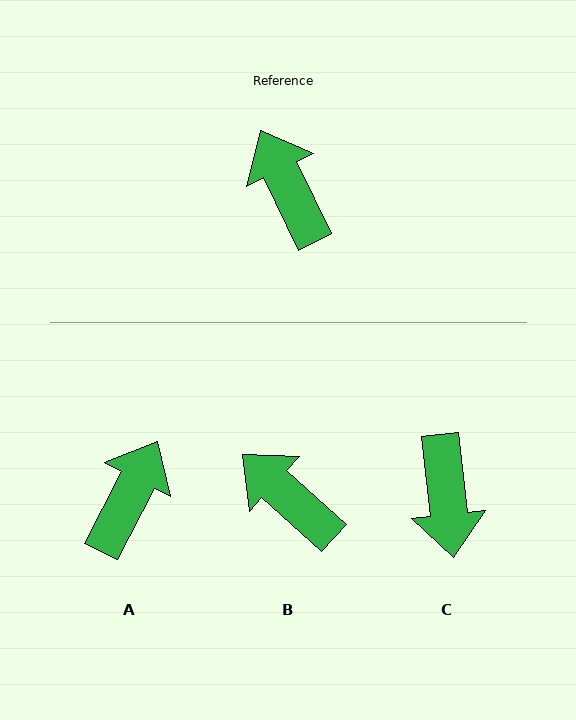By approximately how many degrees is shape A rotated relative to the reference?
Approximately 53 degrees clockwise.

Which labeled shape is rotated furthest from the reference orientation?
C, about 160 degrees away.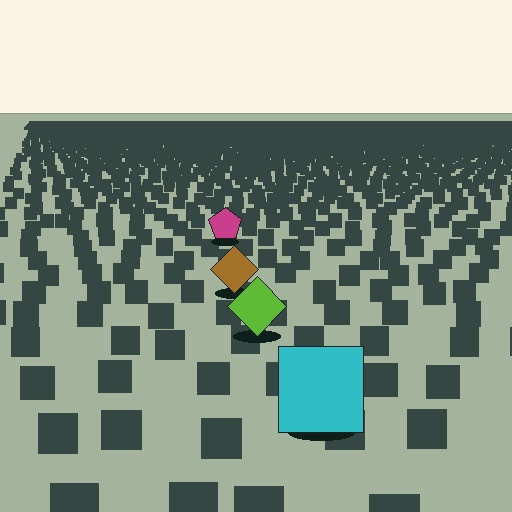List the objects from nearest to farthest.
From nearest to farthest: the cyan square, the lime diamond, the brown diamond, the magenta pentagon.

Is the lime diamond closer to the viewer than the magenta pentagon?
Yes. The lime diamond is closer — you can tell from the texture gradient: the ground texture is coarser near it.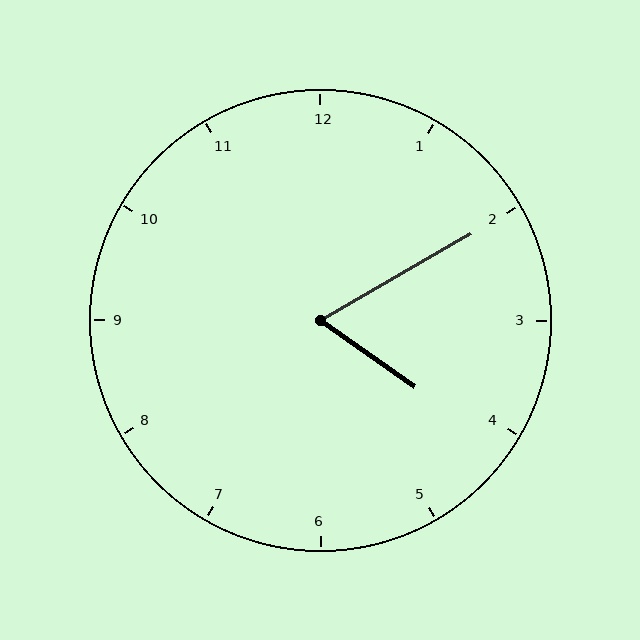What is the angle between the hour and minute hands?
Approximately 65 degrees.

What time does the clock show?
4:10.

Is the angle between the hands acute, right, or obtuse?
It is acute.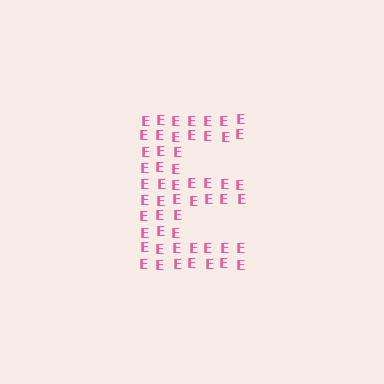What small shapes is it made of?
It is made of small letter E's.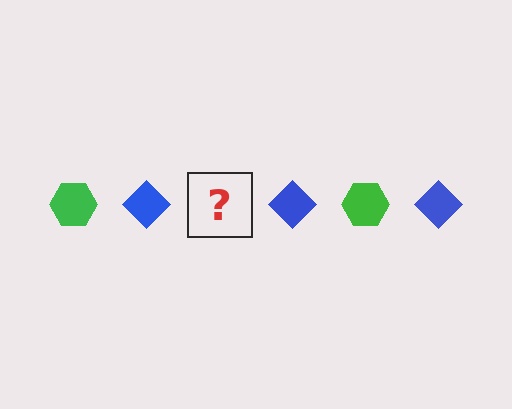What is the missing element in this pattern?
The missing element is a green hexagon.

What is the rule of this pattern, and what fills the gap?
The rule is that the pattern alternates between green hexagon and blue diamond. The gap should be filled with a green hexagon.